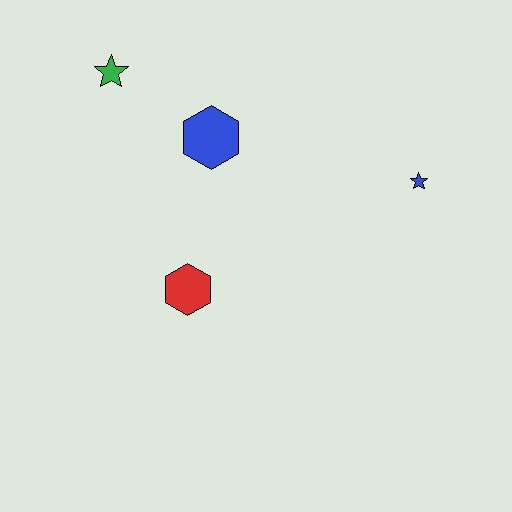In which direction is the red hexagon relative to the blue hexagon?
The red hexagon is below the blue hexagon.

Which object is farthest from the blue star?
The green star is farthest from the blue star.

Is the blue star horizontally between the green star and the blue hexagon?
No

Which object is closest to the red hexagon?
The blue hexagon is closest to the red hexagon.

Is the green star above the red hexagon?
Yes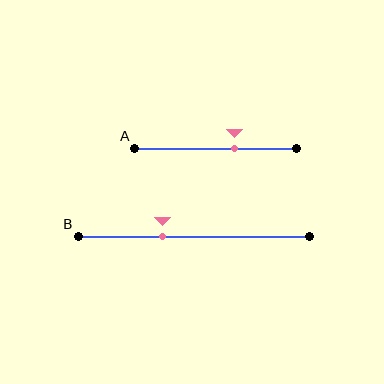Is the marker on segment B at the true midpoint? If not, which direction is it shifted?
No, the marker on segment B is shifted to the left by about 14% of the segment length.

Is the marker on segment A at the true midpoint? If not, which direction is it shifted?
No, the marker on segment A is shifted to the right by about 12% of the segment length.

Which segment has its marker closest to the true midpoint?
Segment A has its marker closest to the true midpoint.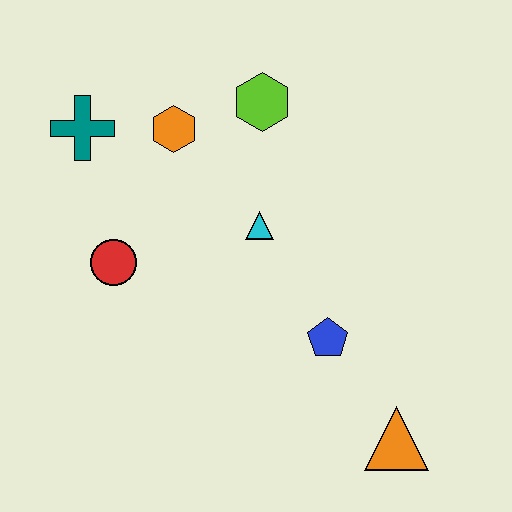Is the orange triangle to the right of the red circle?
Yes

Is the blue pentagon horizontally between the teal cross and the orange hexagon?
No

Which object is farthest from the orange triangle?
The teal cross is farthest from the orange triangle.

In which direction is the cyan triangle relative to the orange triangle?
The cyan triangle is above the orange triangle.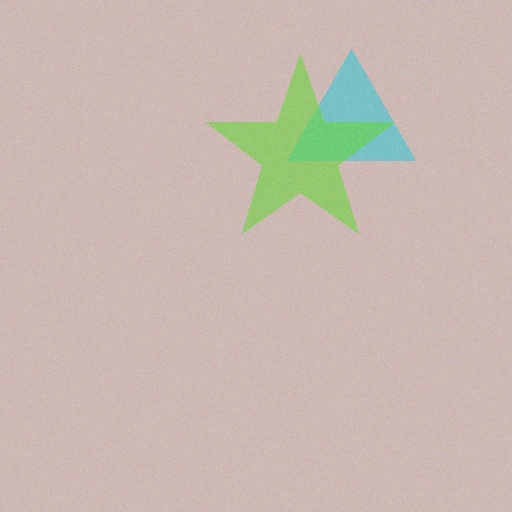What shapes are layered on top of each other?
The layered shapes are: a cyan triangle, a lime star.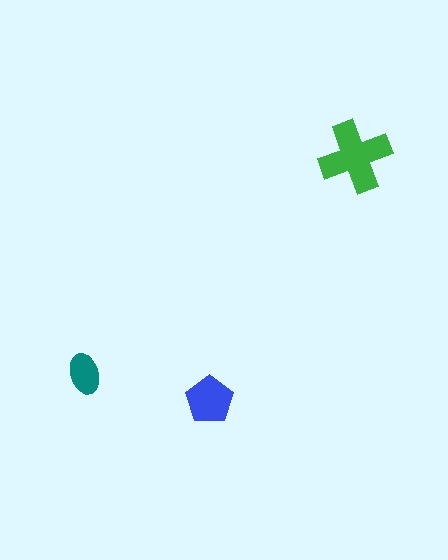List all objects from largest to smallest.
The green cross, the blue pentagon, the teal ellipse.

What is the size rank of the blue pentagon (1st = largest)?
2nd.